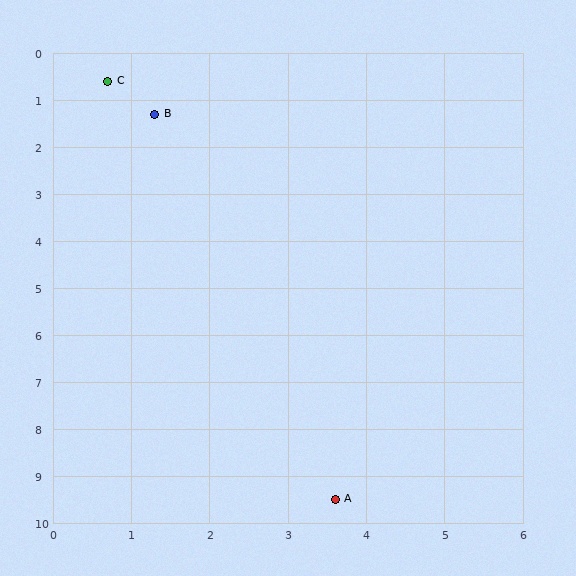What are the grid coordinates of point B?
Point B is at approximately (1.3, 1.3).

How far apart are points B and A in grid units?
Points B and A are about 8.5 grid units apart.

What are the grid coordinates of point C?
Point C is at approximately (0.7, 0.6).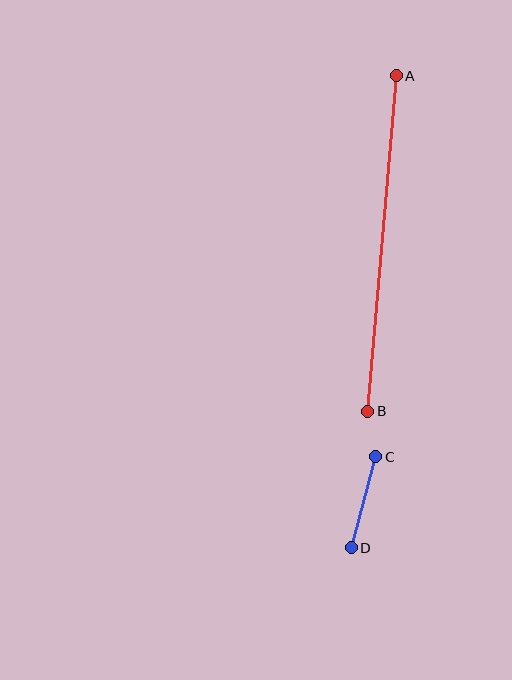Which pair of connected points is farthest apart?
Points A and B are farthest apart.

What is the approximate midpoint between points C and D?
The midpoint is at approximately (363, 502) pixels.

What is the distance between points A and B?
The distance is approximately 336 pixels.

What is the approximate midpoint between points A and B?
The midpoint is at approximately (382, 244) pixels.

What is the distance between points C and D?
The distance is approximately 94 pixels.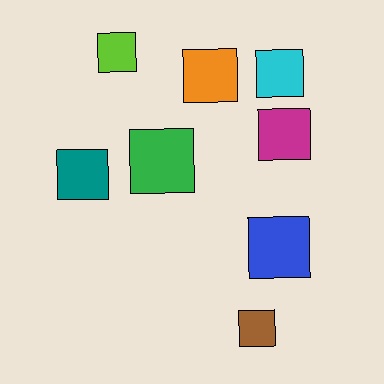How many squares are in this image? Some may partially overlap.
There are 8 squares.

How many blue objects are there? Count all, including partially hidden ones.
There is 1 blue object.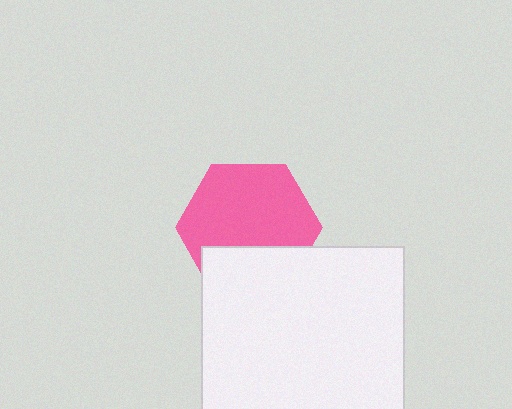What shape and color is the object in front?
The object in front is a white square.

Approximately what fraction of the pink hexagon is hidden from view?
Roughly 31% of the pink hexagon is hidden behind the white square.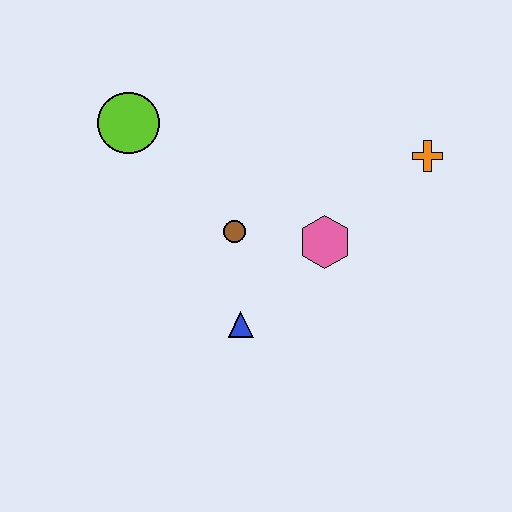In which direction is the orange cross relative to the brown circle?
The orange cross is to the right of the brown circle.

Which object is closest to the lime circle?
The brown circle is closest to the lime circle.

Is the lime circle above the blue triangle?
Yes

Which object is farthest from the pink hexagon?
The lime circle is farthest from the pink hexagon.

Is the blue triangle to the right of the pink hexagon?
No